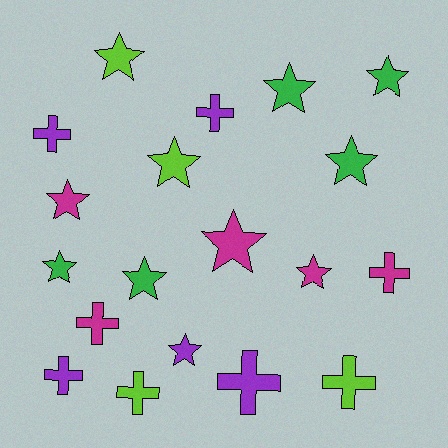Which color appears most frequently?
Purple, with 5 objects.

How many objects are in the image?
There are 19 objects.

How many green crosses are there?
There are no green crosses.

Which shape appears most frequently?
Star, with 11 objects.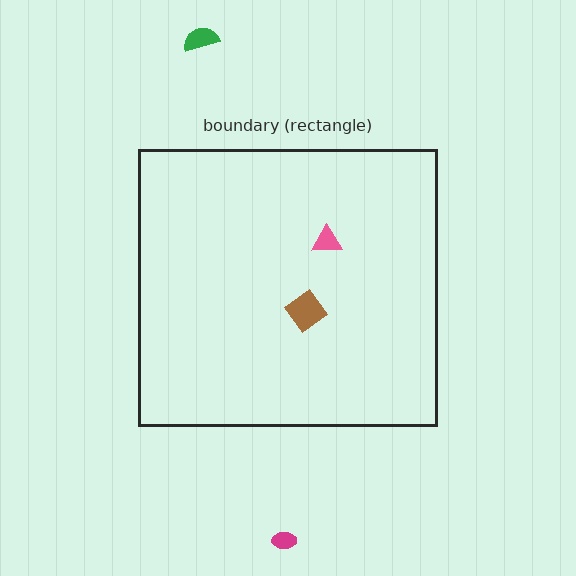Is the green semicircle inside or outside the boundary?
Outside.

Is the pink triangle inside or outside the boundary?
Inside.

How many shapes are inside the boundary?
2 inside, 2 outside.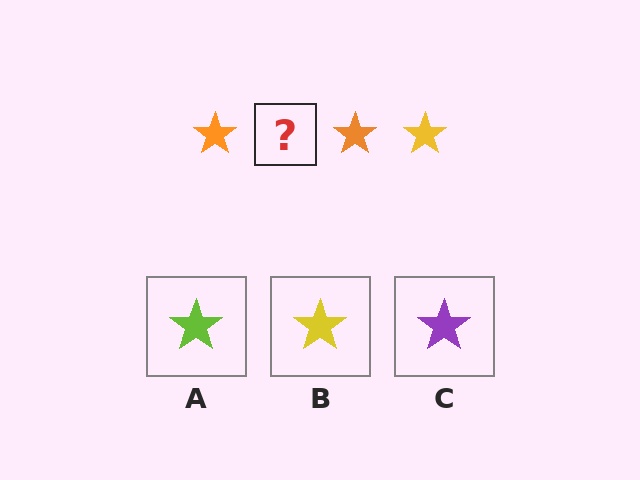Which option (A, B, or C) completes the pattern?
B.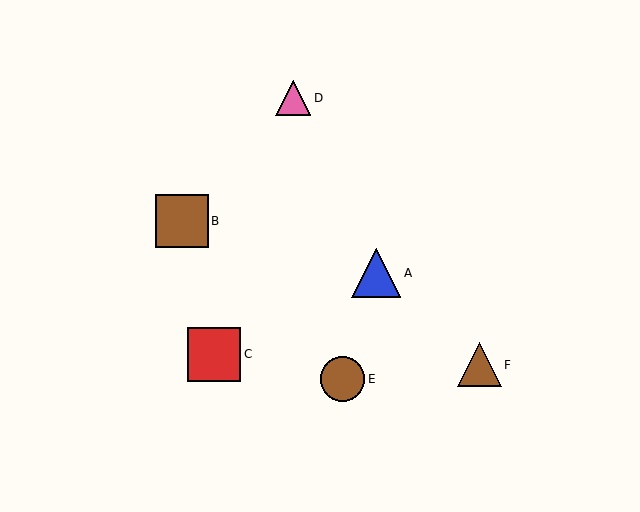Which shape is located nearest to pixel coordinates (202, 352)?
The red square (labeled C) at (214, 354) is nearest to that location.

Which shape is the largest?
The red square (labeled C) is the largest.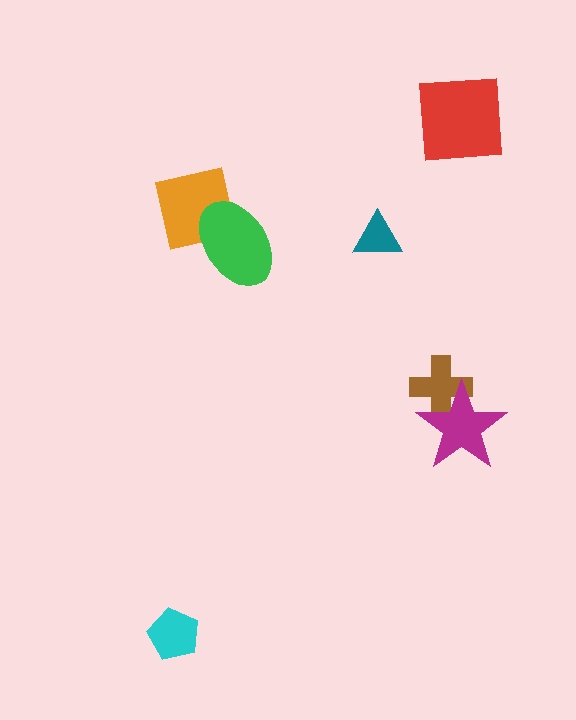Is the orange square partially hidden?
Yes, it is partially covered by another shape.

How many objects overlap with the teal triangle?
0 objects overlap with the teal triangle.